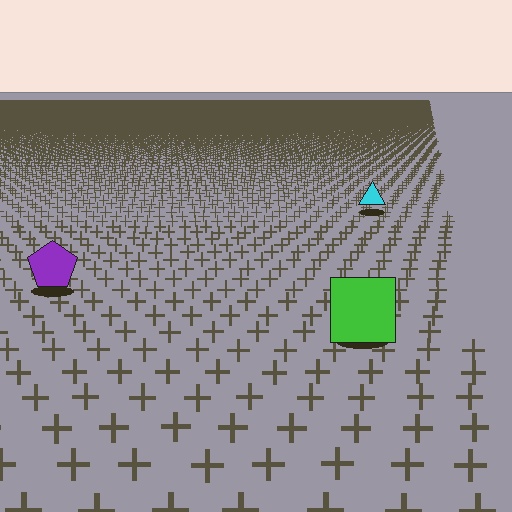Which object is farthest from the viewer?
The cyan triangle is farthest from the viewer. It appears smaller and the ground texture around it is denser.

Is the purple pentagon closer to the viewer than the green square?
No. The green square is closer — you can tell from the texture gradient: the ground texture is coarser near it.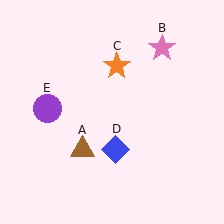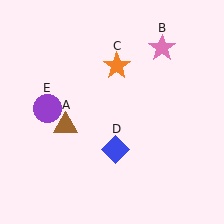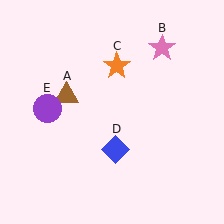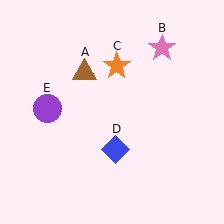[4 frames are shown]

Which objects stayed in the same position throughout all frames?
Pink star (object B) and orange star (object C) and blue diamond (object D) and purple circle (object E) remained stationary.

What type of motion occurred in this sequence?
The brown triangle (object A) rotated clockwise around the center of the scene.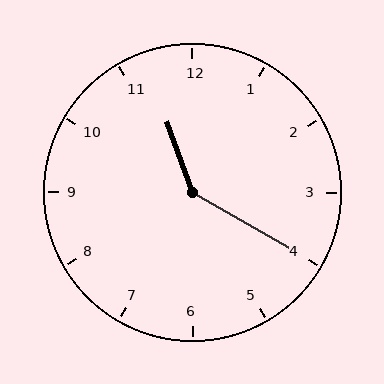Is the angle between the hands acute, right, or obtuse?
It is obtuse.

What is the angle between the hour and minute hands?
Approximately 140 degrees.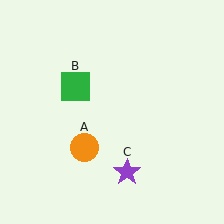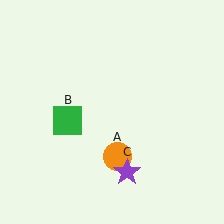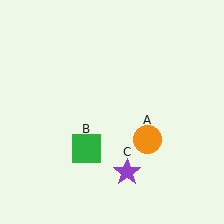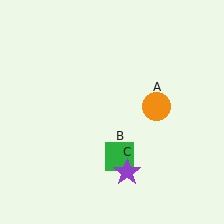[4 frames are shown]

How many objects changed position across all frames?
2 objects changed position: orange circle (object A), green square (object B).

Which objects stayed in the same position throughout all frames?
Purple star (object C) remained stationary.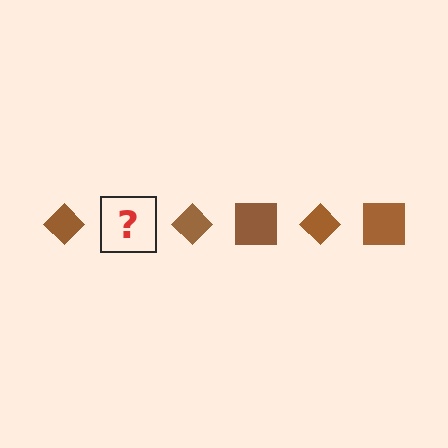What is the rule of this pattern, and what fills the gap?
The rule is that the pattern cycles through diamond, square shapes in brown. The gap should be filled with a brown square.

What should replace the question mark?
The question mark should be replaced with a brown square.